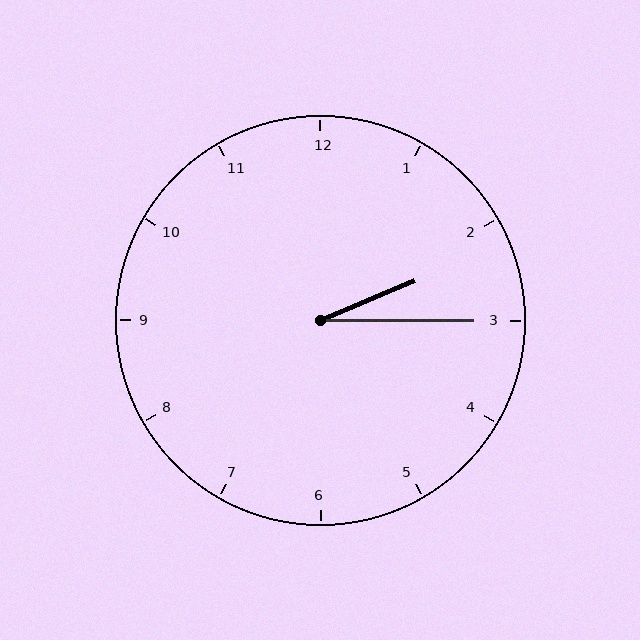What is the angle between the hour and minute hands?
Approximately 22 degrees.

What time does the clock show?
2:15.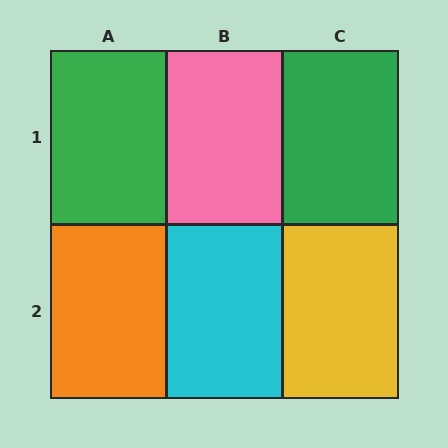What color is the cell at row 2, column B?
Cyan.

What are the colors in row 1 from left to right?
Green, pink, green.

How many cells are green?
2 cells are green.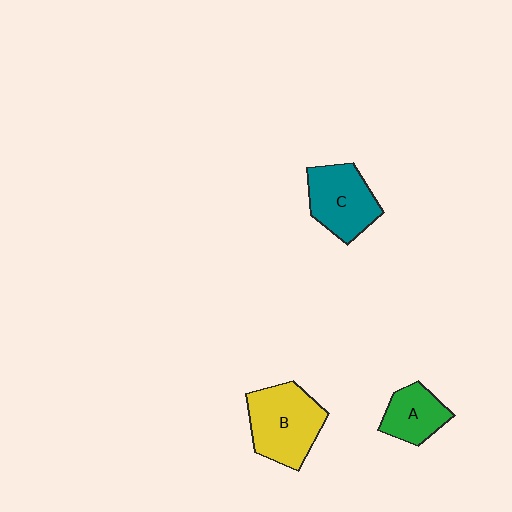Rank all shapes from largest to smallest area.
From largest to smallest: B (yellow), C (teal), A (green).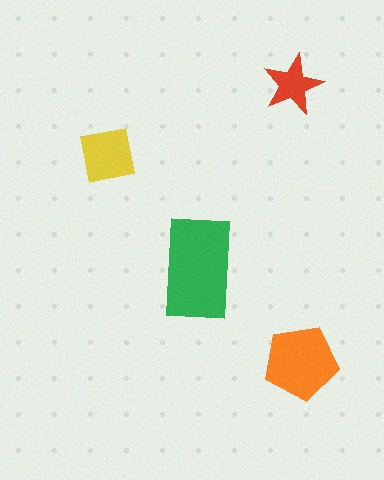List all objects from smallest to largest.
The red star, the yellow square, the orange pentagon, the green rectangle.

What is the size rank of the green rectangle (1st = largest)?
1st.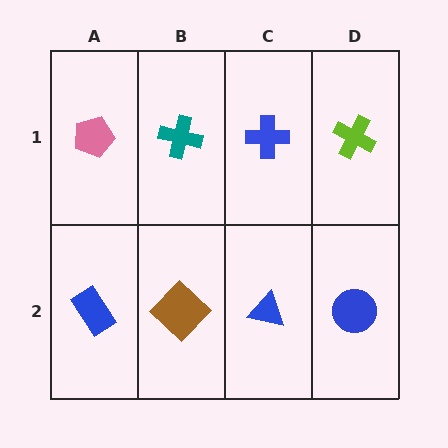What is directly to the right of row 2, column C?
A blue circle.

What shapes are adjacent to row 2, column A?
A pink pentagon (row 1, column A), a brown diamond (row 2, column B).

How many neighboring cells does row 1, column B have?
3.